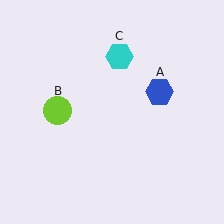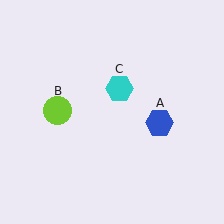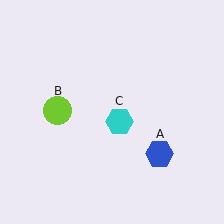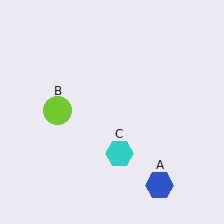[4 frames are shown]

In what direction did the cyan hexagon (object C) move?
The cyan hexagon (object C) moved down.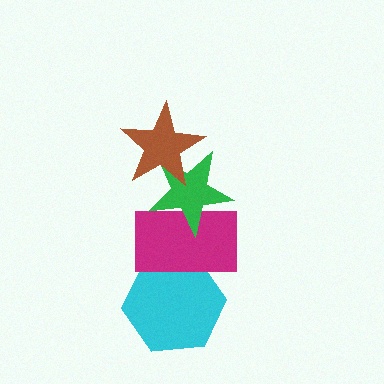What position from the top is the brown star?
The brown star is 1st from the top.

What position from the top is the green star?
The green star is 2nd from the top.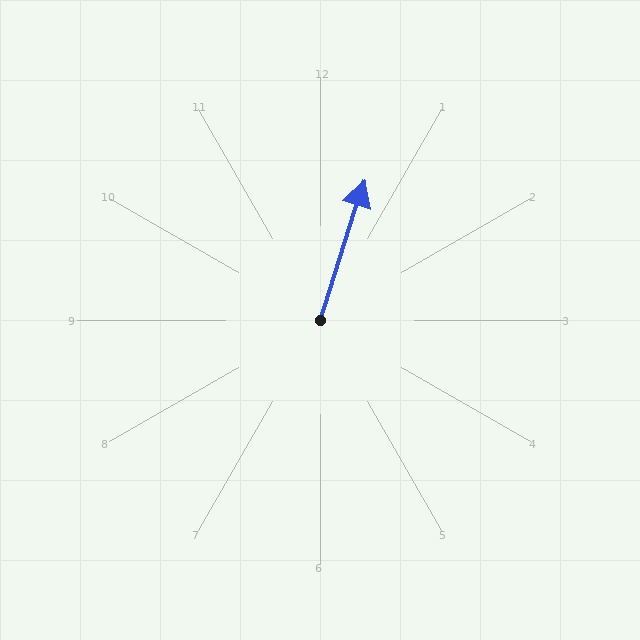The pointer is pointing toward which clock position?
Roughly 1 o'clock.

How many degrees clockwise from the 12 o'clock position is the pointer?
Approximately 18 degrees.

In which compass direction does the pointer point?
North.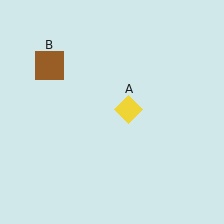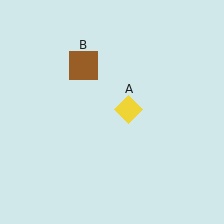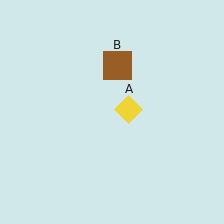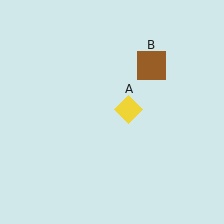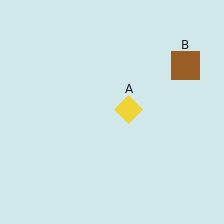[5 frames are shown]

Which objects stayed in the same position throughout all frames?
Yellow diamond (object A) remained stationary.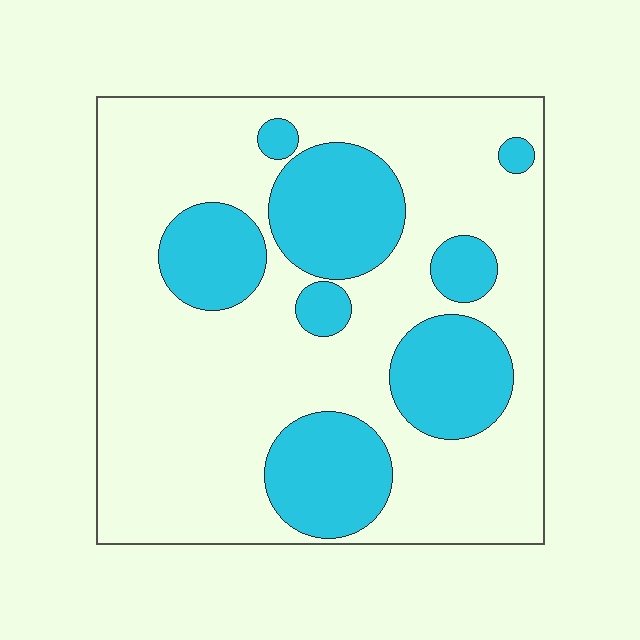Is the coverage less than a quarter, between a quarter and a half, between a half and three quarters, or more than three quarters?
Between a quarter and a half.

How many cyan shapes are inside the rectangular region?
8.